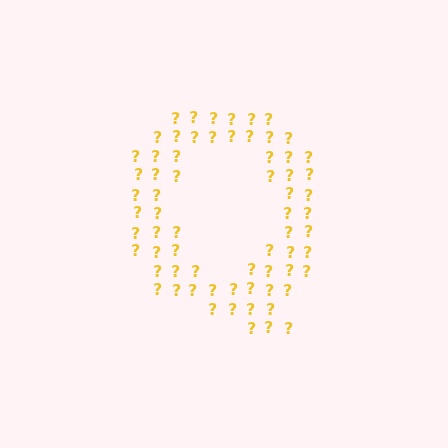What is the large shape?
The large shape is the letter Q.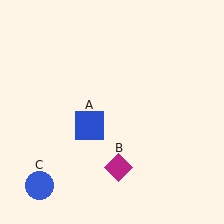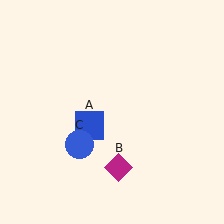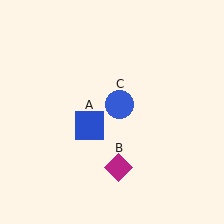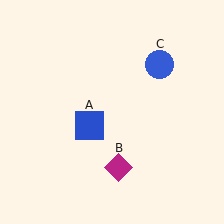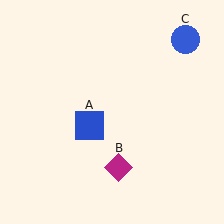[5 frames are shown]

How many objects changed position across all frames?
1 object changed position: blue circle (object C).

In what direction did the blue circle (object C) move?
The blue circle (object C) moved up and to the right.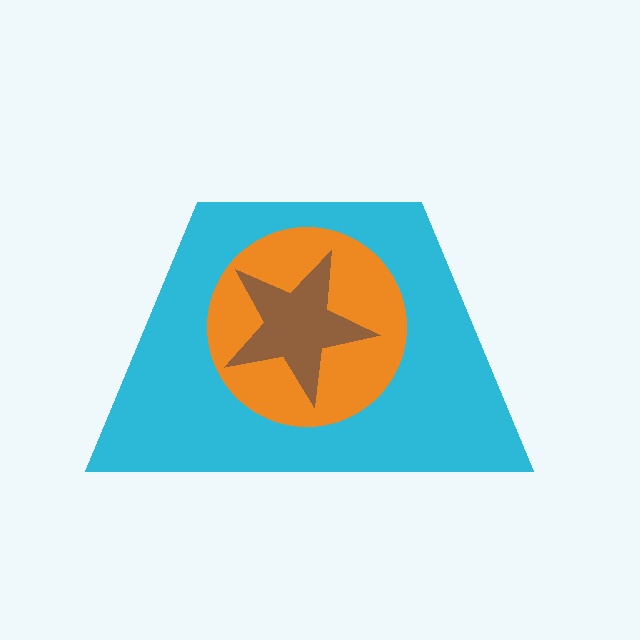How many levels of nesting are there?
3.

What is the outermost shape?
The cyan trapezoid.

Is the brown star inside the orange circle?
Yes.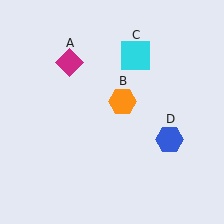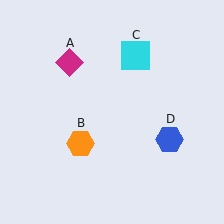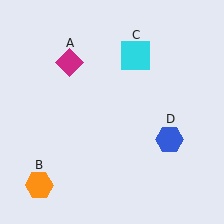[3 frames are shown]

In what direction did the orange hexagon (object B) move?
The orange hexagon (object B) moved down and to the left.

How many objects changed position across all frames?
1 object changed position: orange hexagon (object B).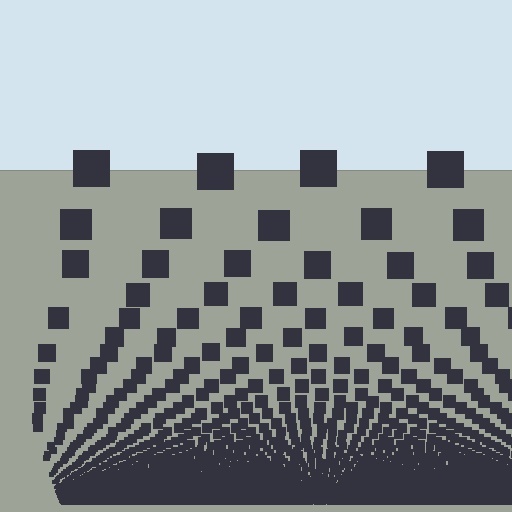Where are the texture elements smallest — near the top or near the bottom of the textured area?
Near the bottom.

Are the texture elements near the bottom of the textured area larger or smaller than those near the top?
Smaller. The gradient is inverted — elements near the bottom are smaller and denser.